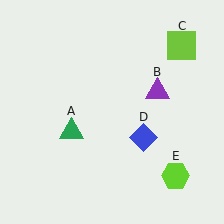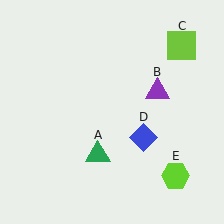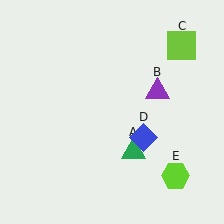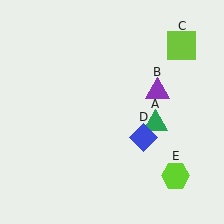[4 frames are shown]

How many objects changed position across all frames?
1 object changed position: green triangle (object A).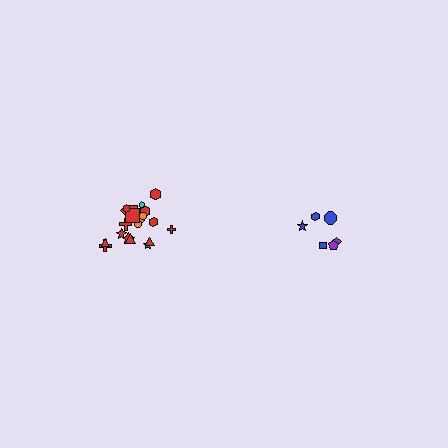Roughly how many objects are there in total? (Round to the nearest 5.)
Roughly 30 objects in total.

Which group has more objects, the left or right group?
The left group.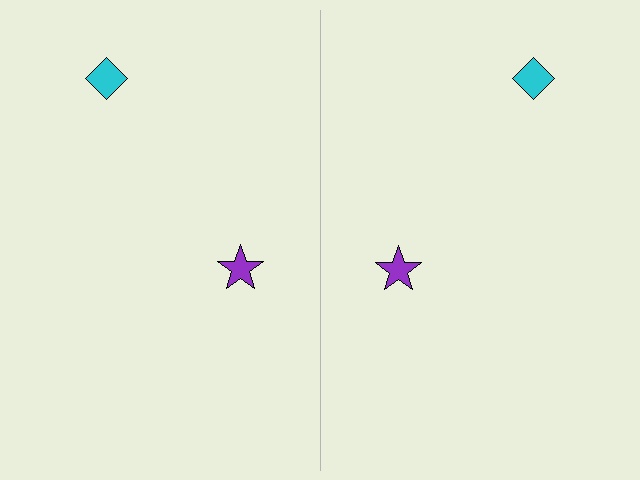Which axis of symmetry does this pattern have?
The pattern has a vertical axis of symmetry running through the center of the image.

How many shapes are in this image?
There are 4 shapes in this image.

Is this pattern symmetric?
Yes, this pattern has bilateral (reflection) symmetry.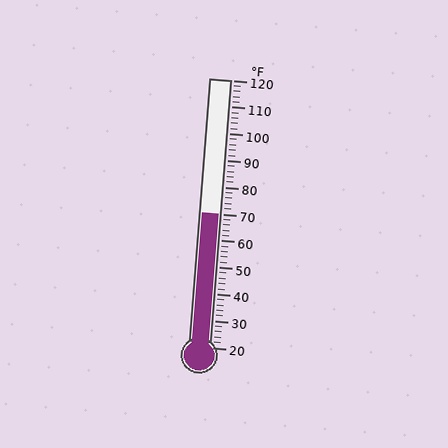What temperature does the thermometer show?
The thermometer shows approximately 70°F.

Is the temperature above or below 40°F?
The temperature is above 40°F.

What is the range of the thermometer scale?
The thermometer scale ranges from 20°F to 120°F.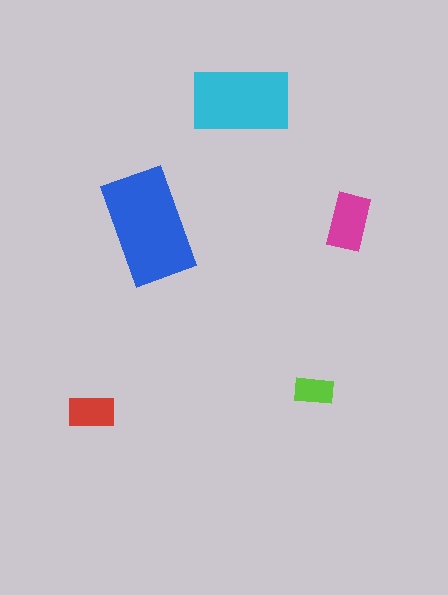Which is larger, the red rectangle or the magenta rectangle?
The magenta one.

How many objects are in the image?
There are 5 objects in the image.